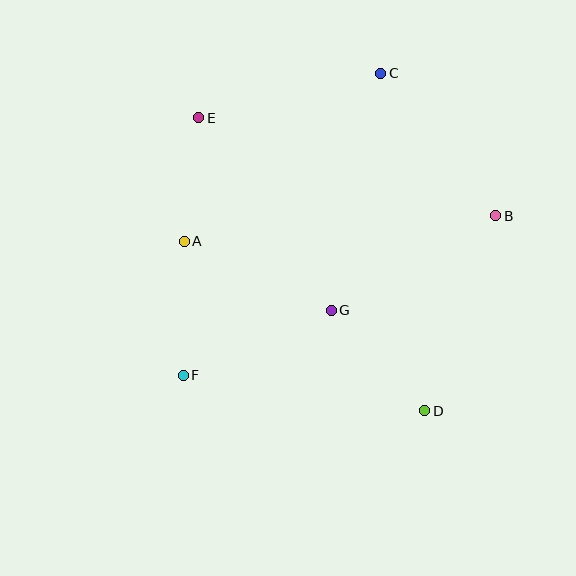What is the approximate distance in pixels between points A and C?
The distance between A and C is approximately 259 pixels.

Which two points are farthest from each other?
Points D and E are farthest from each other.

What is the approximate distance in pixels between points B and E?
The distance between B and E is approximately 312 pixels.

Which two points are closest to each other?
Points A and E are closest to each other.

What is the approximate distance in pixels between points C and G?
The distance between C and G is approximately 242 pixels.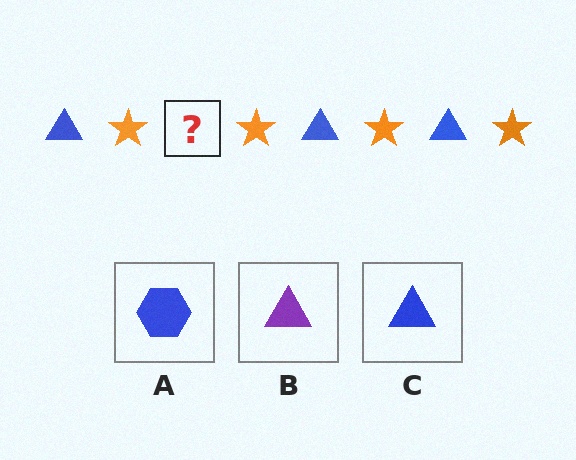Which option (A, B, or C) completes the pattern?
C.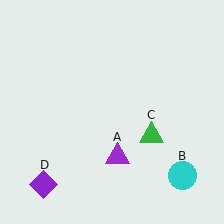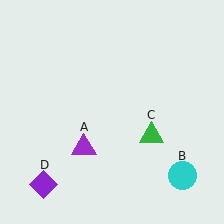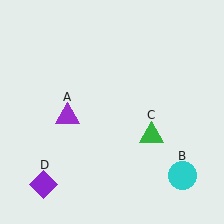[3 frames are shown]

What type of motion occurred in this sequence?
The purple triangle (object A) rotated clockwise around the center of the scene.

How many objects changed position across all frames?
1 object changed position: purple triangle (object A).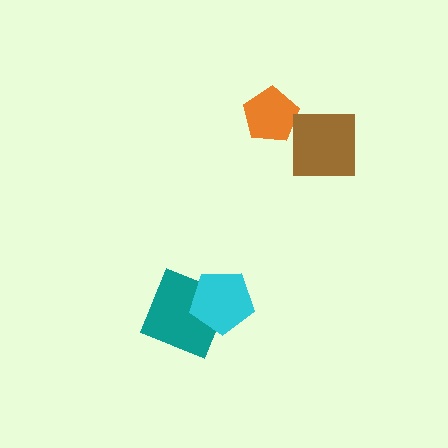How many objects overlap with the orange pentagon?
0 objects overlap with the orange pentagon.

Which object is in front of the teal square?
The cyan pentagon is in front of the teal square.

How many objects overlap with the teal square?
1 object overlaps with the teal square.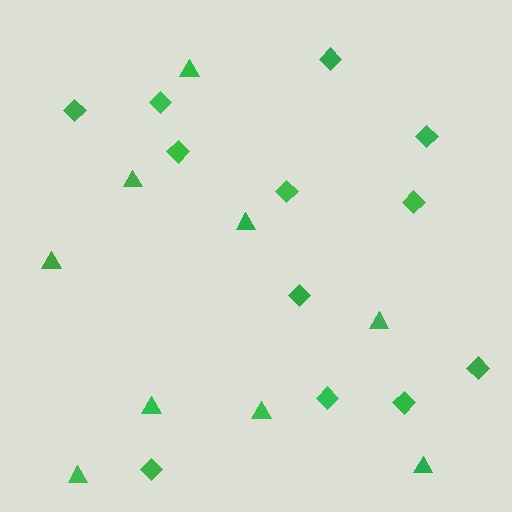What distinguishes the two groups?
There are 2 groups: one group of diamonds (12) and one group of triangles (9).